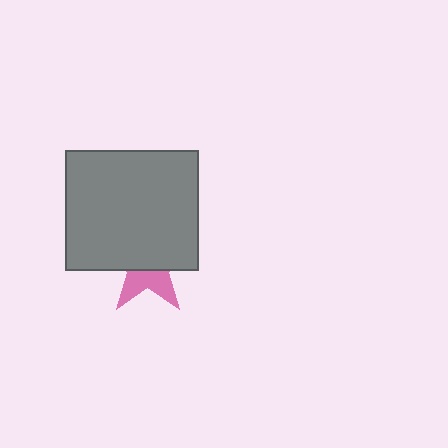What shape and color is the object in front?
The object in front is a gray rectangle.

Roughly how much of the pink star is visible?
A small part of it is visible (roughly 38%).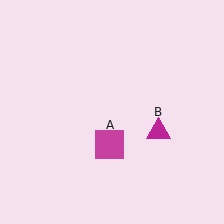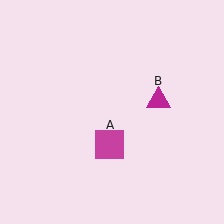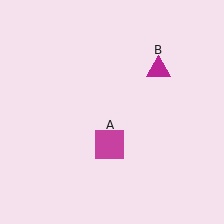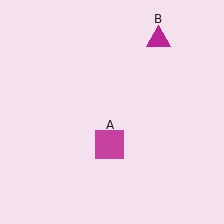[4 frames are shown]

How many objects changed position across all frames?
1 object changed position: magenta triangle (object B).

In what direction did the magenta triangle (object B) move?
The magenta triangle (object B) moved up.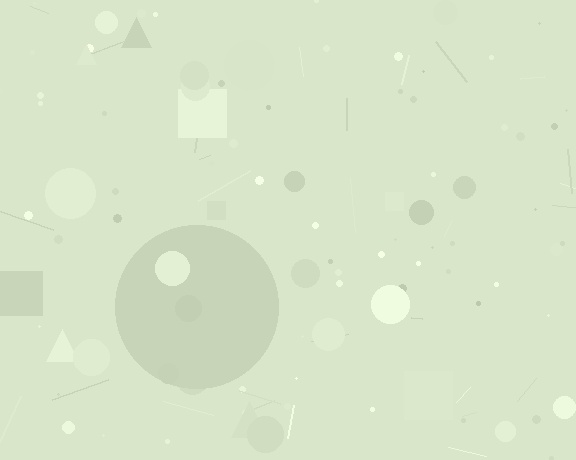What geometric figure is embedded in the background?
A circle is embedded in the background.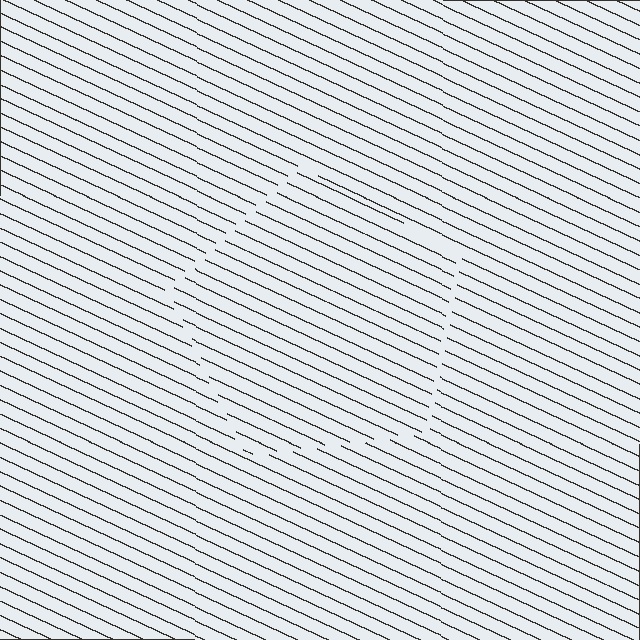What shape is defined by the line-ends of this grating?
An illusory pentagon. The interior of the shape contains the same grating, shifted by half a period — the contour is defined by the phase discontinuity where line-ends from the inner and outer gratings abut.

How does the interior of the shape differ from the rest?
The interior of the shape contains the same grating, shifted by half a period — the contour is defined by the phase discontinuity where line-ends from the inner and outer gratings abut.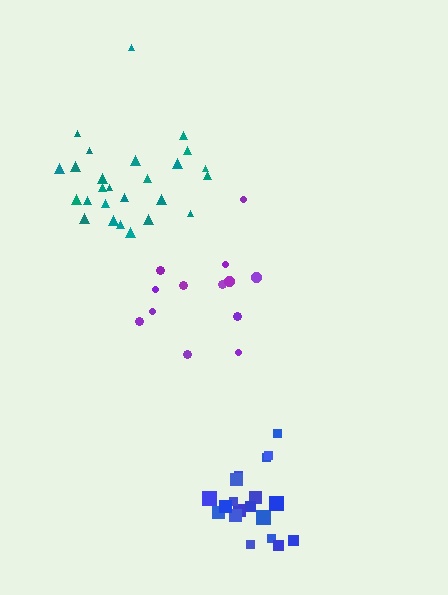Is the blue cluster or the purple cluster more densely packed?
Blue.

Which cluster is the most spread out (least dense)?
Purple.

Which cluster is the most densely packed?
Teal.